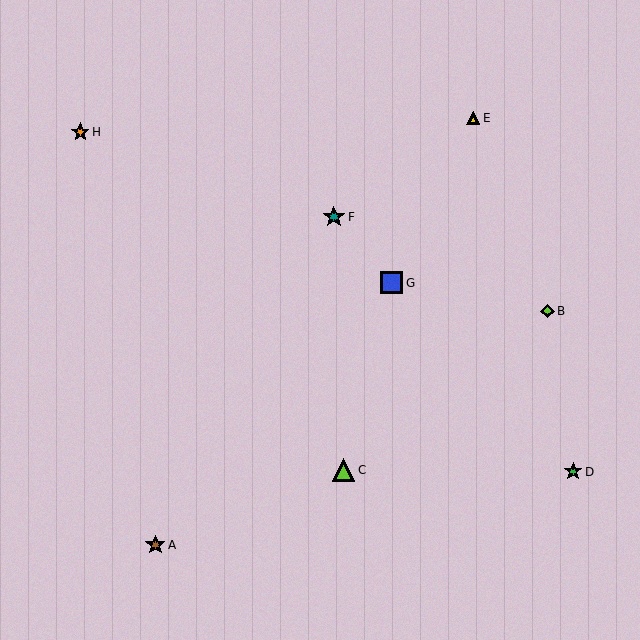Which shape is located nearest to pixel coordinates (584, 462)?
The green star (labeled D) at (573, 472) is nearest to that location.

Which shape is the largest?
The lime triangle (labeled C) is the largest.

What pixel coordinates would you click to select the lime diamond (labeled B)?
Click at (547, 311) to select the lime diamond B.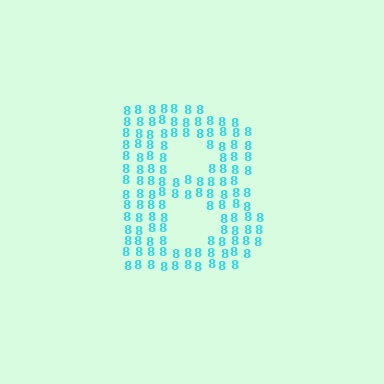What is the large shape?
The large shape is the letter B.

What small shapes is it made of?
It is made of small digit 8's.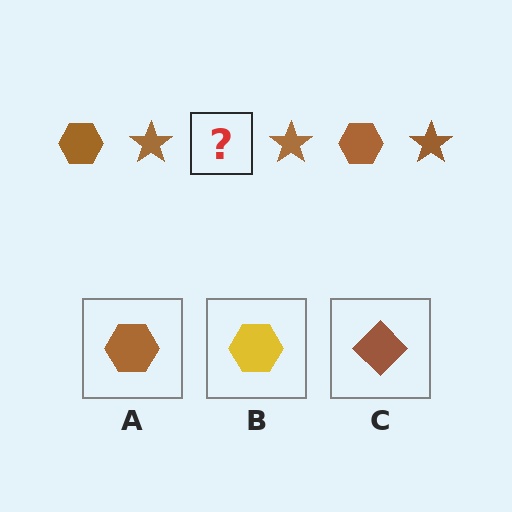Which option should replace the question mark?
Option A.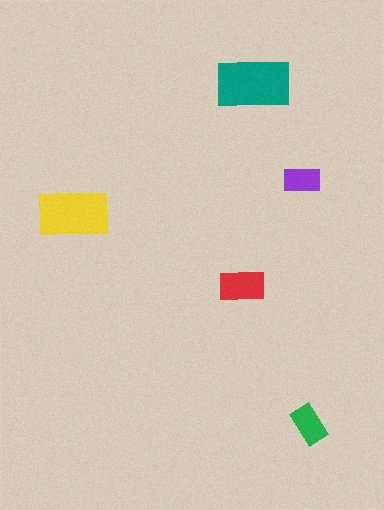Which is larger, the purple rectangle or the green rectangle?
The green one.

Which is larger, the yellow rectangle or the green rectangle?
The yellow one.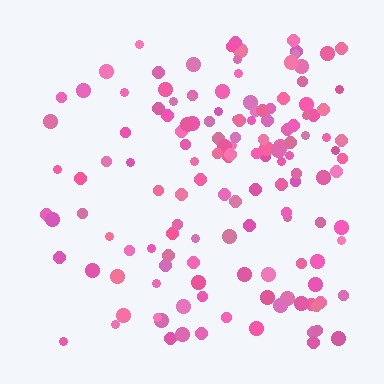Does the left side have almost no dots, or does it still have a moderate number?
Still a moderate number, just noticeably fewer than the right.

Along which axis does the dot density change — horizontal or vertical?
Horizontal.